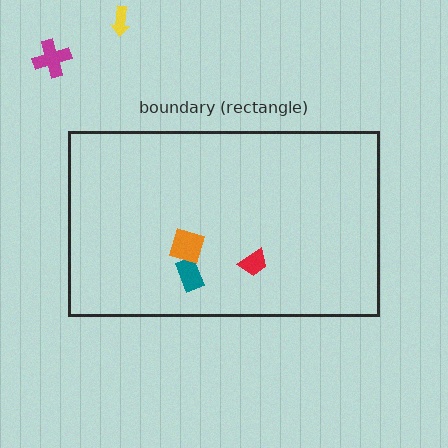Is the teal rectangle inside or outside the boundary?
Inside.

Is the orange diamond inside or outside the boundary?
Inside.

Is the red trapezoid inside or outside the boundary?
Inside.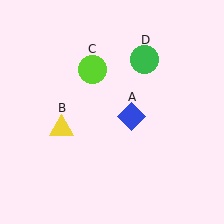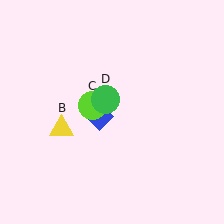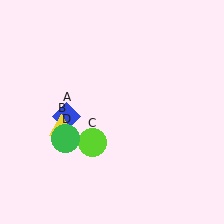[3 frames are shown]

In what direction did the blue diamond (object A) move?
The blue diamond (object A) moved left.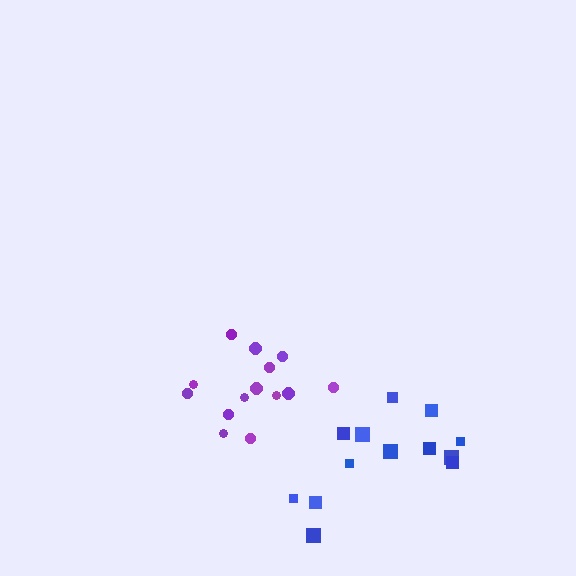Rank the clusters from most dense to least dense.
purple, blue.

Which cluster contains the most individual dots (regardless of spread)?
Purple (14).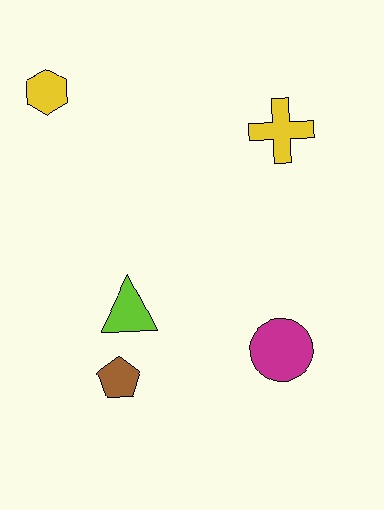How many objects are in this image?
There are 5 objects.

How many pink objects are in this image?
There are no pink objects.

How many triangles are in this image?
There is 1 triangle.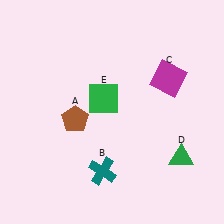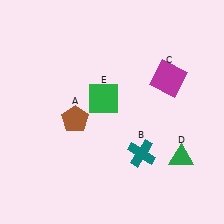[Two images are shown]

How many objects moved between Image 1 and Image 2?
1 object moved between the two images.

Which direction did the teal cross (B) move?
The teal cross (B) moved right.